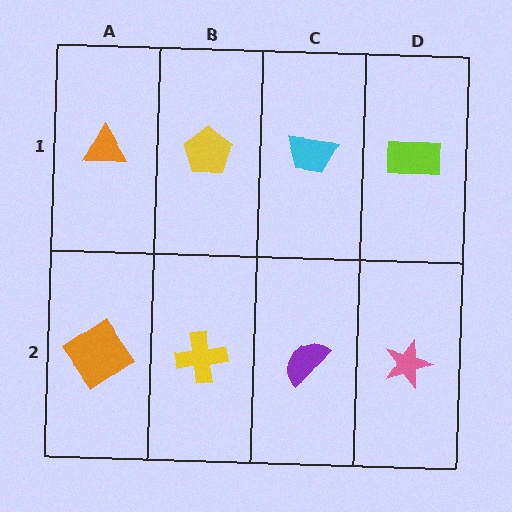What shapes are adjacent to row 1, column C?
A purple semicircle (row 2, column C), a yellow pentagon (row 1, column B), a lime rectangle (row 1, column D).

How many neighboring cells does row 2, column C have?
3.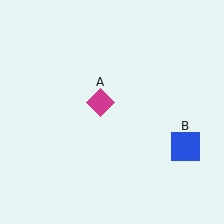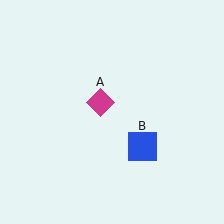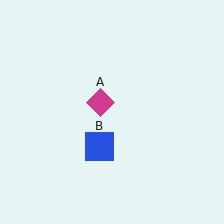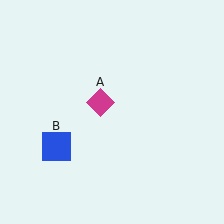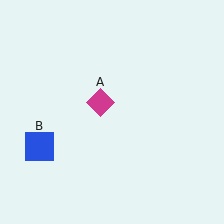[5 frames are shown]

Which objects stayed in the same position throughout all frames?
Magenta diamond (object A) remained stationary.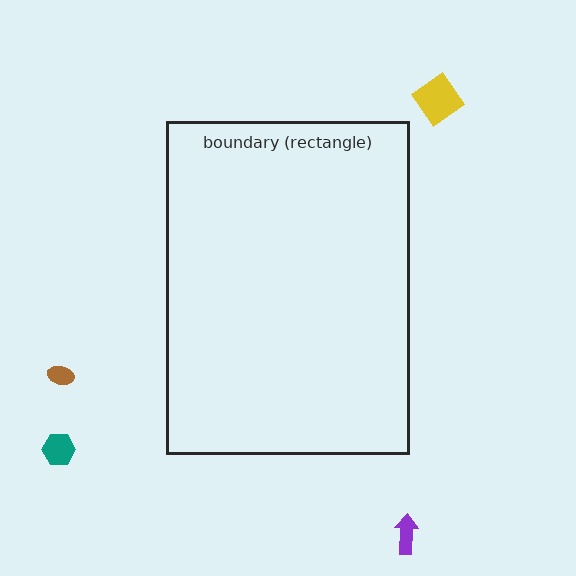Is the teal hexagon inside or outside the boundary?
Outside.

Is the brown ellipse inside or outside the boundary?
Outside.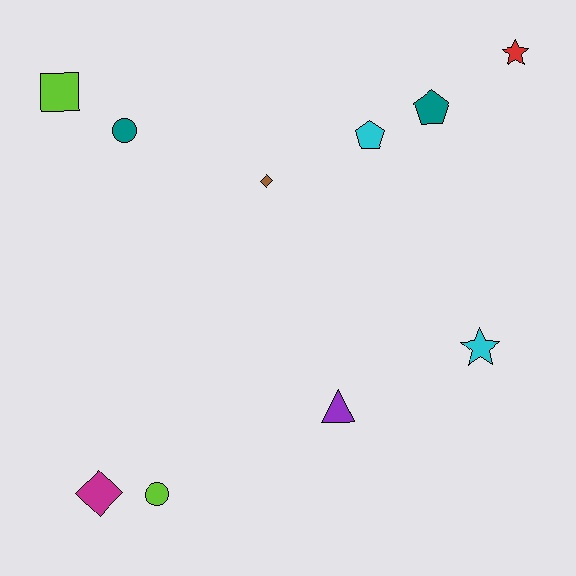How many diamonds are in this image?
There are 2 diamonds.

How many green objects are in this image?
There are no green objects.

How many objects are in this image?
There are 10 objects.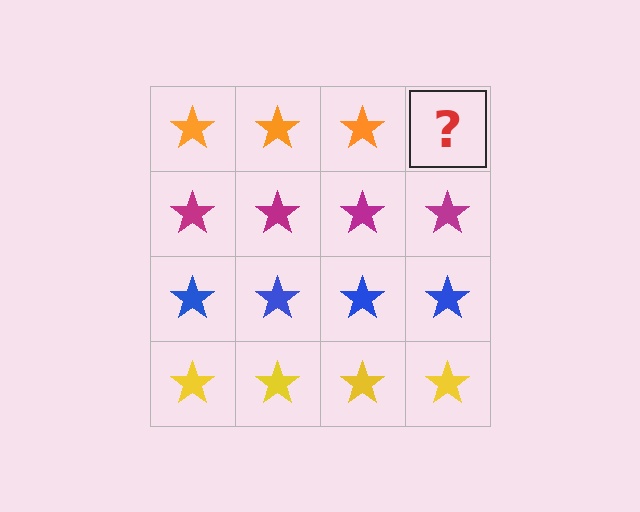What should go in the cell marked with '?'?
The missing cell should contain an orange star.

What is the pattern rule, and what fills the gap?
The rule is that each row has a consistent color. The gap should be filled with an orange star.